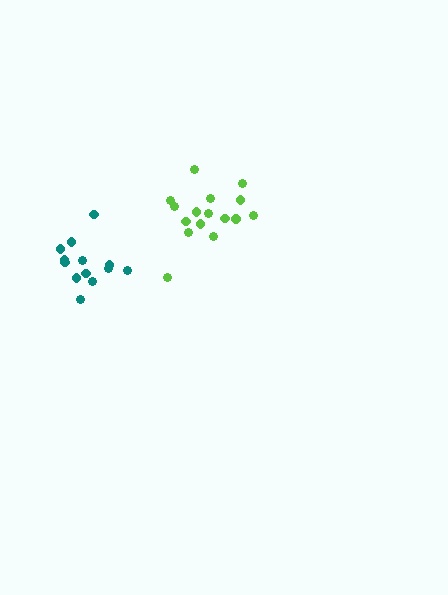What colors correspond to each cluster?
The clusters are colored: lime, teal.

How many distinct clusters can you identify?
There are 2 distinct clusters.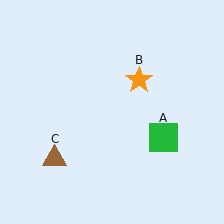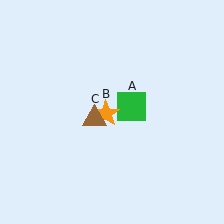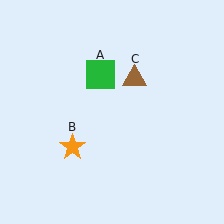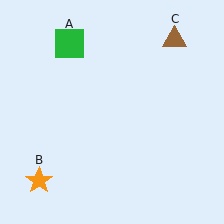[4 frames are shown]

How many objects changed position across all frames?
3 objects changed position: green square (object A), orange star (object B), brown triangle (object C).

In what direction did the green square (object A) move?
The green square (object A) moved up and to the left.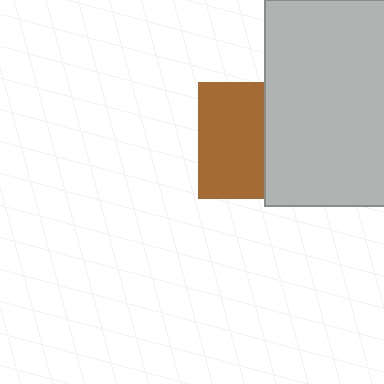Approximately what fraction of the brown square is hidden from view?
Roughly 44% of the brown square is hidden behind the light gray rectangle.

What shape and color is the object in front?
The object in front is a light gray rectangle.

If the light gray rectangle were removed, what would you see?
You would see the complete brown square.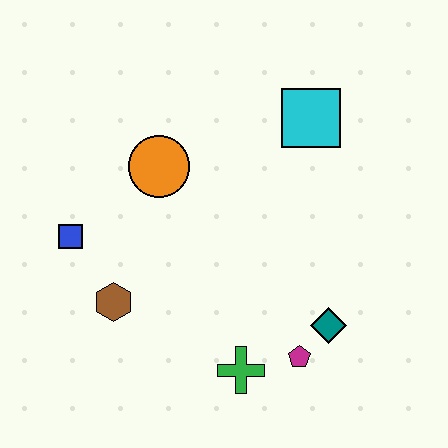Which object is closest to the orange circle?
The blue square is closest to the orange circle.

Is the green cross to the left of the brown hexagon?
No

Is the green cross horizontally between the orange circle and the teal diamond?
Yes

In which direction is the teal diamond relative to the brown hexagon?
The teal diamond is to the right of the brown hexagon.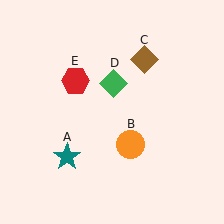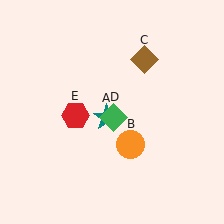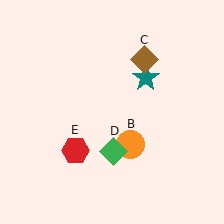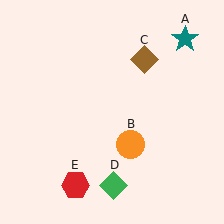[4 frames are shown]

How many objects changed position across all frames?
3 objects changed position: teal star (object A), green diamond (object D), red hexagon (object E).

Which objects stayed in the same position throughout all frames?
Orange circle (object B) and brown diamond (object C) remained stationary.